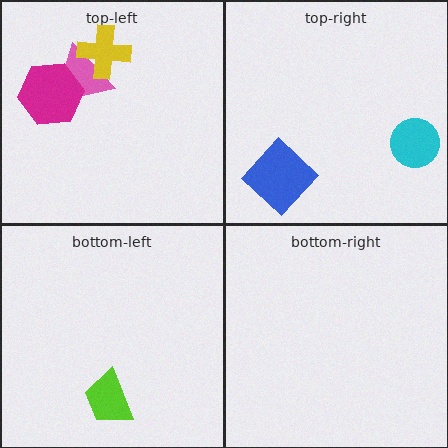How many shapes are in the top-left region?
3.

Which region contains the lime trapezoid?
The bottom-left region.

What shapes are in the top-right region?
The blue diamond, the cyan circle.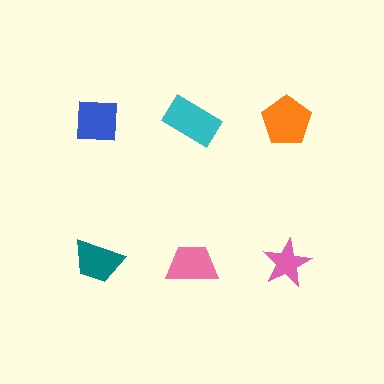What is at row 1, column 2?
A cyan rectangle.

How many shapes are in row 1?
3 shapes.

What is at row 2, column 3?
A pink star.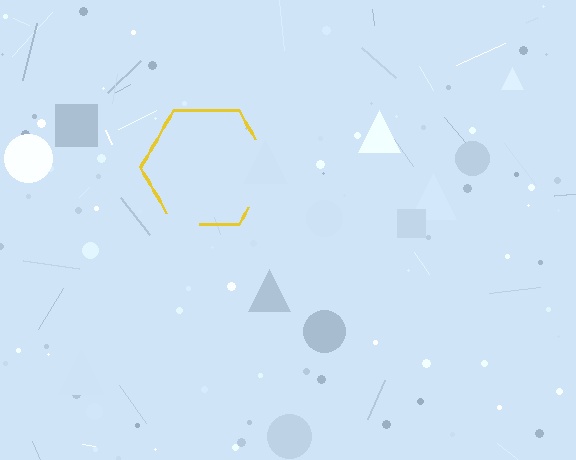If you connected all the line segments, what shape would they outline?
They would outline a hexagon.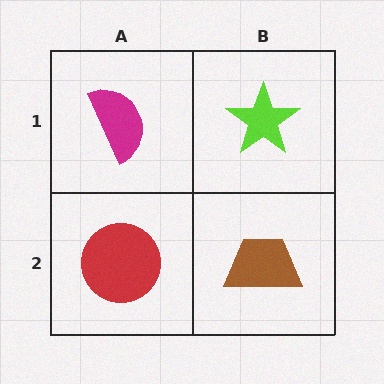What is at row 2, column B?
A brown trapezoid.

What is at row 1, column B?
A lime star.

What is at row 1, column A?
A magenta semicircle.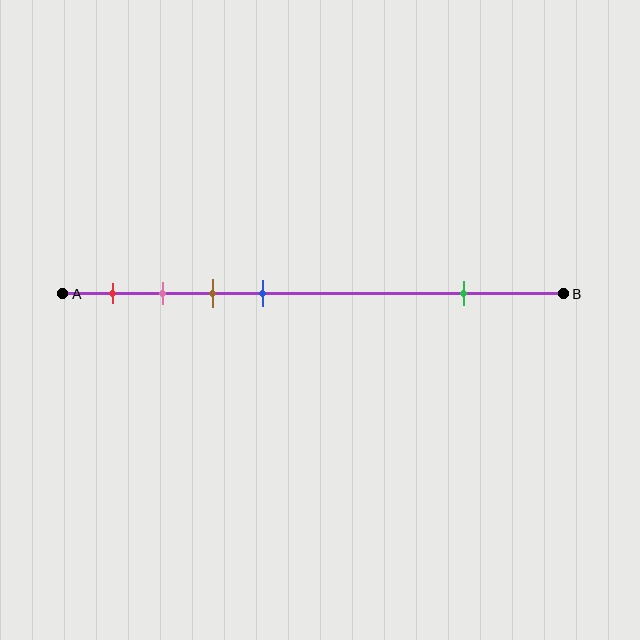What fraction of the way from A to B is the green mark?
The green mark is approximately 80% (0.8) of the way from A to B.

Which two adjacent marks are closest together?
The pink and brown marks are the closest adjacent pair.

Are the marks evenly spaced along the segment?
No, the marks are not evenly spaced.